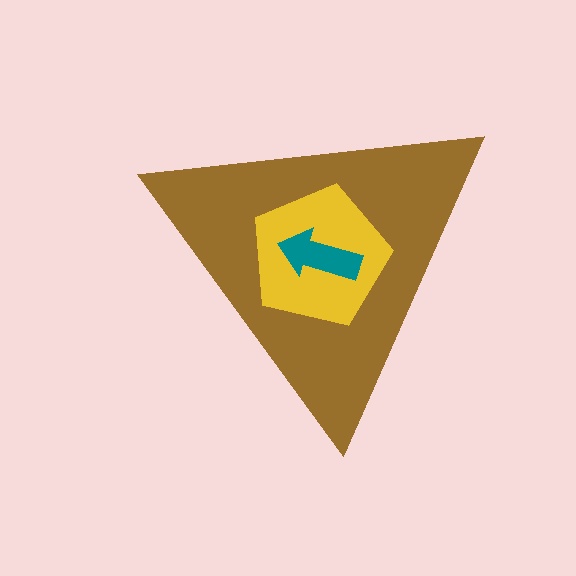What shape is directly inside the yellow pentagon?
The teal arrow.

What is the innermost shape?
The teal arrow.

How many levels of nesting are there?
3.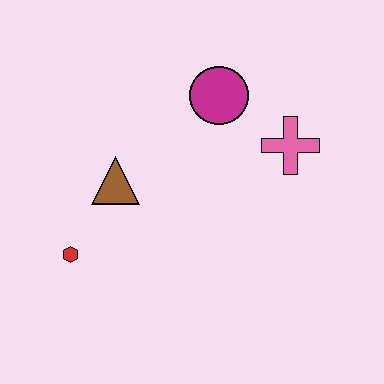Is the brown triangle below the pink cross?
Yes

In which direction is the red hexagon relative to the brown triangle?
The red hexagon is below the brown triangle.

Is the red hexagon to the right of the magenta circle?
No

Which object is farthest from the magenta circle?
The red hexagon is farthest from the magenta circle.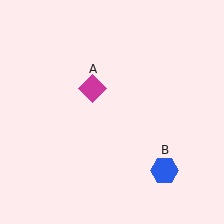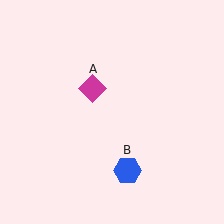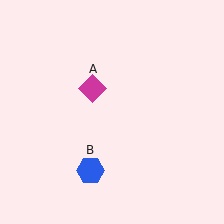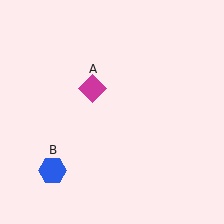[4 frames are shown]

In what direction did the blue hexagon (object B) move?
The blue hexagon (object B) moved left.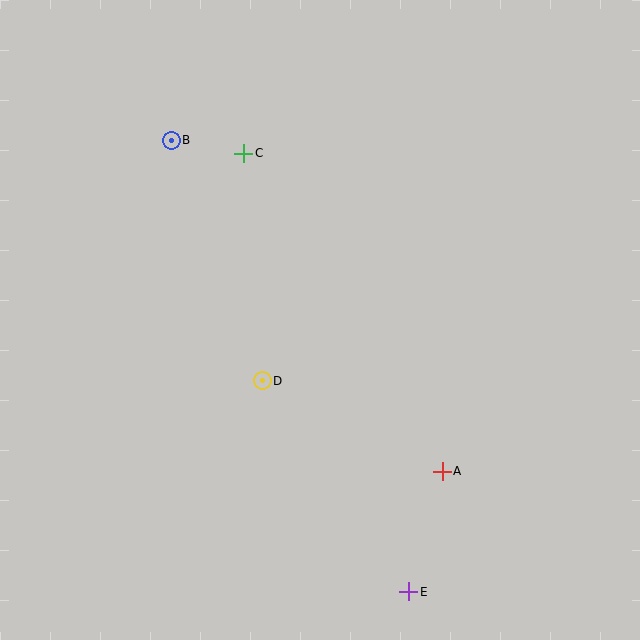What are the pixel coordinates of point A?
Point A is at (442, 471).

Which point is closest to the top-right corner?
Point C is closest to the top-right corner.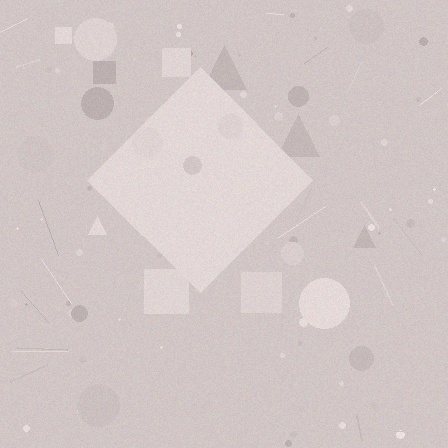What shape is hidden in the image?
A diamond is hidden in the image.